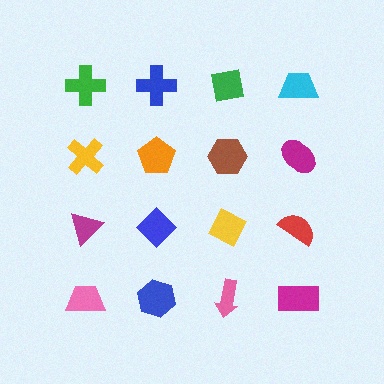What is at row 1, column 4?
A cyan trapezoid.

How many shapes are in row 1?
4 shapes.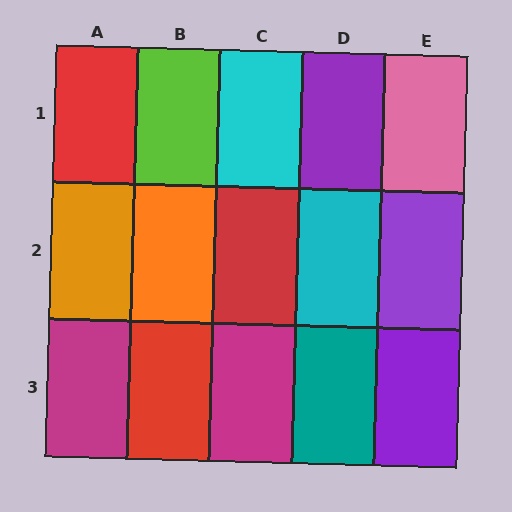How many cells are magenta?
2 cells are magenta.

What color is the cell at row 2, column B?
Orange.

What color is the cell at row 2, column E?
Purple.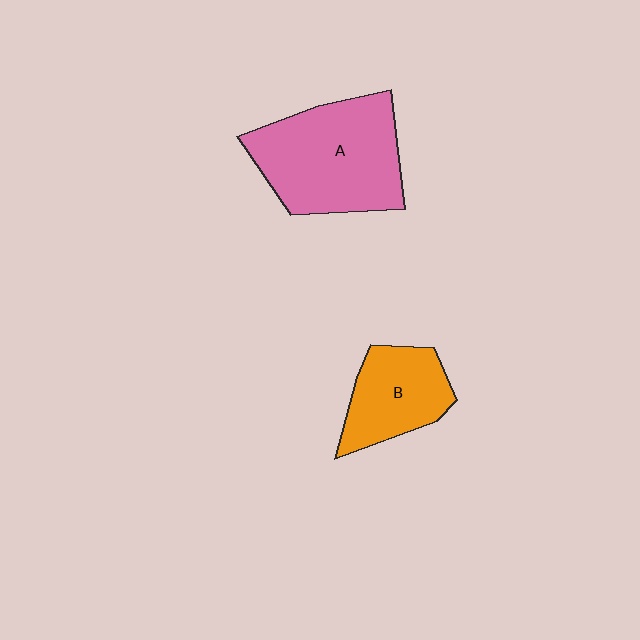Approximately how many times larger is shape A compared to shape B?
Approximately 1.7 times.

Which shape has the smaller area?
Shape B (orange).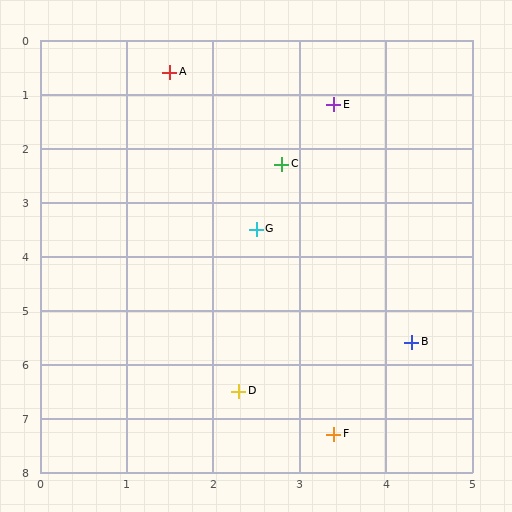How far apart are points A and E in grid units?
Points A and E are about 2.0 grid units apart.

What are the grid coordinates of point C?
Point C is at approximately (2.8, 2.3).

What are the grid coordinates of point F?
Point F is at approximately (3.4, 7.3).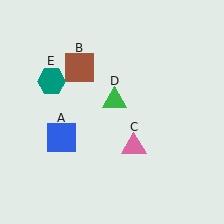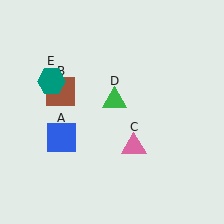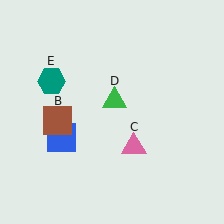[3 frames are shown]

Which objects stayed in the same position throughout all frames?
Blue square (object A) and pink triangle (object C) and green triangle (object D) and teal hexagon (object E) remained stationary.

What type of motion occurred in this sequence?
The brown square (object B) rotated counterclockwise around the center of the scene.